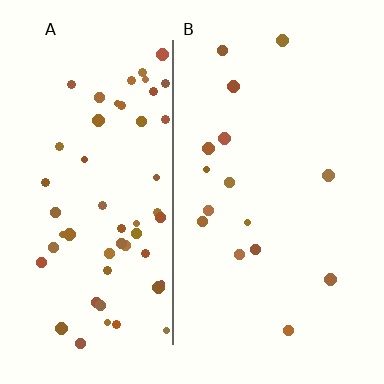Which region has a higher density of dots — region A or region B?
A (the left).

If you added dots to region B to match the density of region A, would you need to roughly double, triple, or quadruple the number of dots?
Approximately quadruple.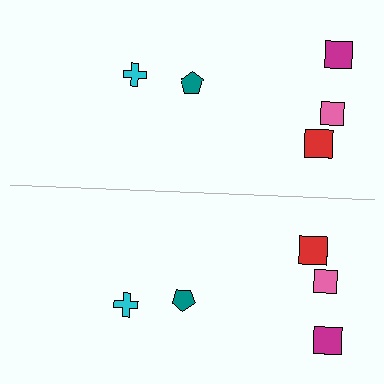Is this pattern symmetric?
Yes, this pattern has bilateral (reflection) symmetry.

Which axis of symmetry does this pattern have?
The pattern has a horizontal axis of symmetry running through the center of the image.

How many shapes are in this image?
There are 10 shapes in this image.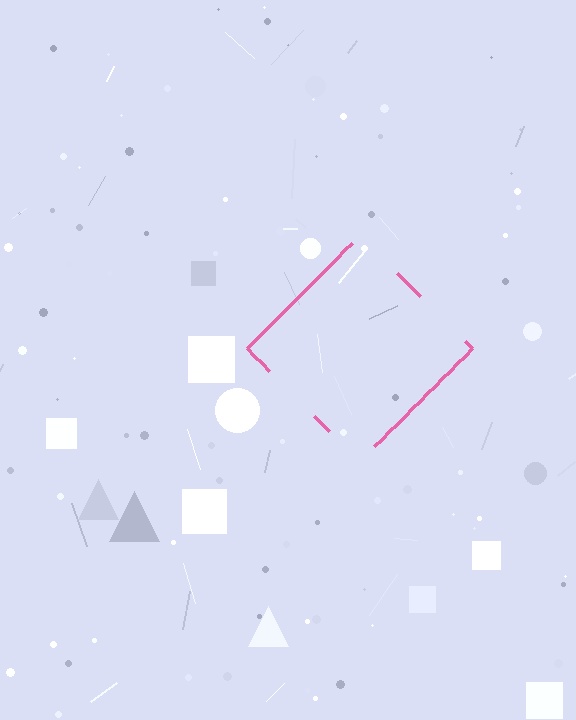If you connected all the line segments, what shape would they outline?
They would outline a diamond.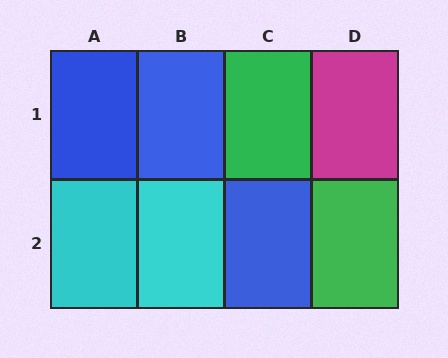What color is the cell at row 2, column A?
Cyan.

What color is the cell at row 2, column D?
Green.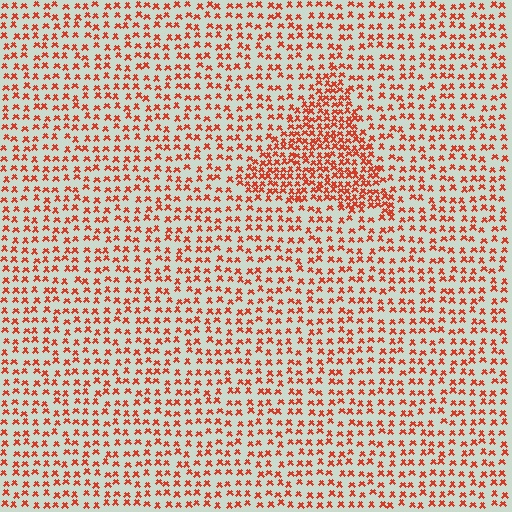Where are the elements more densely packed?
The elements are more densely packed inside the triangle boundary.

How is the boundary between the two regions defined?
The boundary is defined by a change in element density (approximately 2.0x ratio). All elements are the same color, size, and shape.